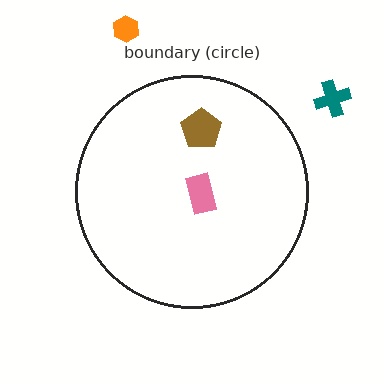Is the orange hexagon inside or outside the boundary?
Outside.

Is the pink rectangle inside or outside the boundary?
Inside.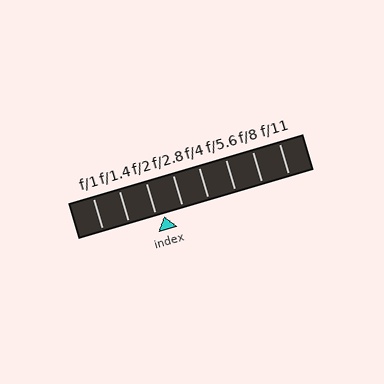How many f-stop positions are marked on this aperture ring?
There are 8 f-stop positions marked.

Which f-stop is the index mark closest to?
The index mark is closest to f/2.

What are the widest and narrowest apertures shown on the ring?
The widest aperture shown is f/1 and the narrowest is f/11.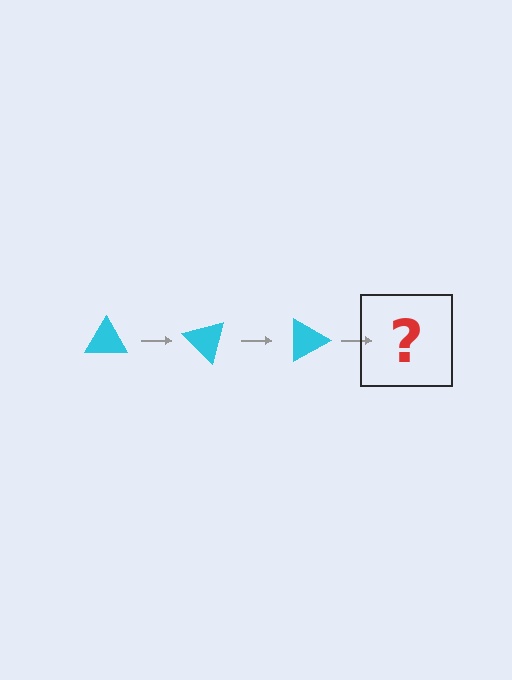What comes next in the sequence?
The next element should be a cyan triangle rotated 135 degrees.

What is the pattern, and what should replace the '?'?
The pattern is that the triangle rotates 45 degrees each step. The '?' should be a cyan triangle rotated 135 degrees.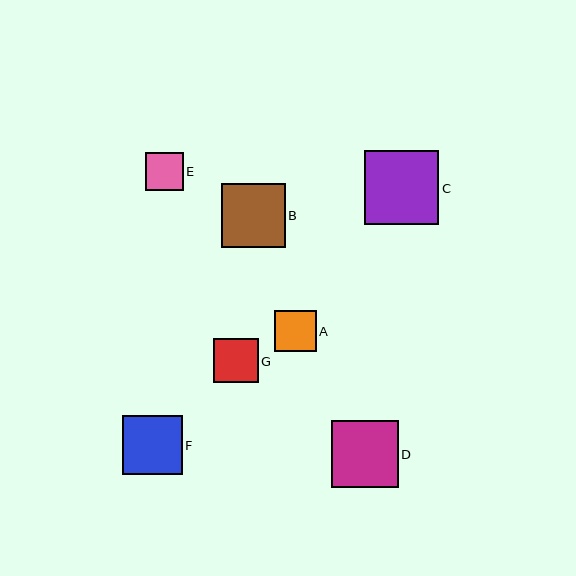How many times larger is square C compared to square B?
Square C is approximately 1.2 times the size of square B.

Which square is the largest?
Square C is the largest with a size of approximately 74 pixels.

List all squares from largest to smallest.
From largest to smallest: C, D, B, F, G, A, E.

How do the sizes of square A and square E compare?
Square A and square E are approximately the same size.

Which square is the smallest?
Square E is the smallest with a size of approximately 38 pixels.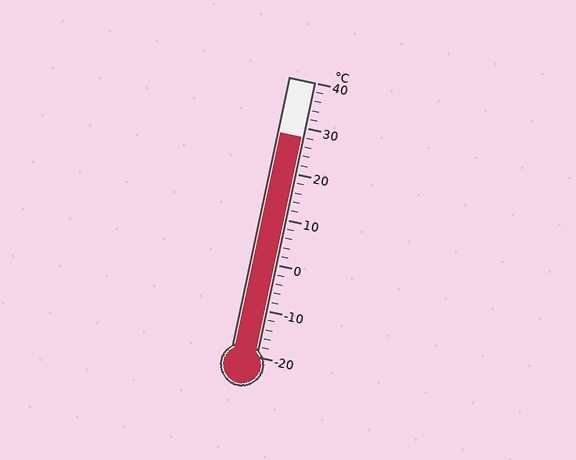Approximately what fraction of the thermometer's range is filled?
The thermometer is filled to approximately 80% of its range.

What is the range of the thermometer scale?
The thermometer scale ranges from -20°C to 40°C.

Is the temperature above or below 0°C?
The temperature is above 0°C.